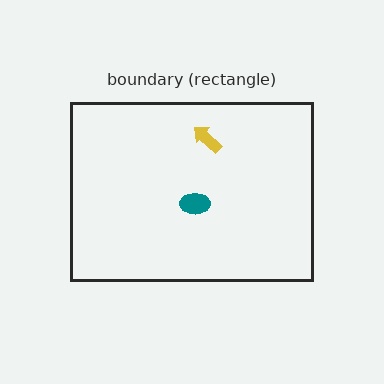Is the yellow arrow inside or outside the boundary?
Inside.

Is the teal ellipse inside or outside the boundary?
Inside.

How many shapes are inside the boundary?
2 inside, 0 outside.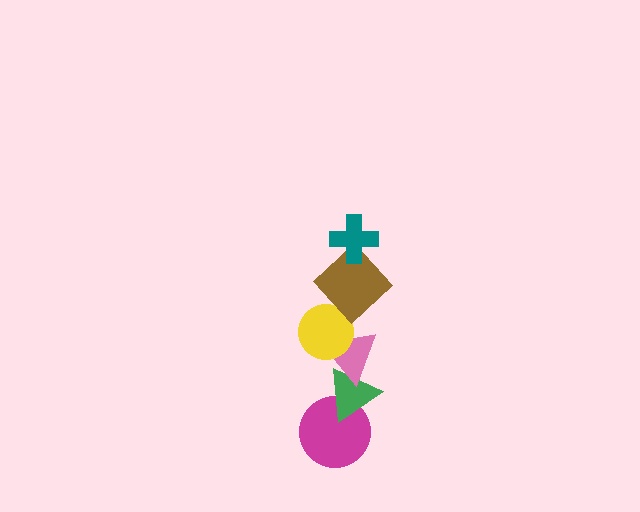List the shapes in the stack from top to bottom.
From top to bottom: the teal cross, the brown diamond, the yellow circle, the pink triangle, the green triangle, the magenta circle.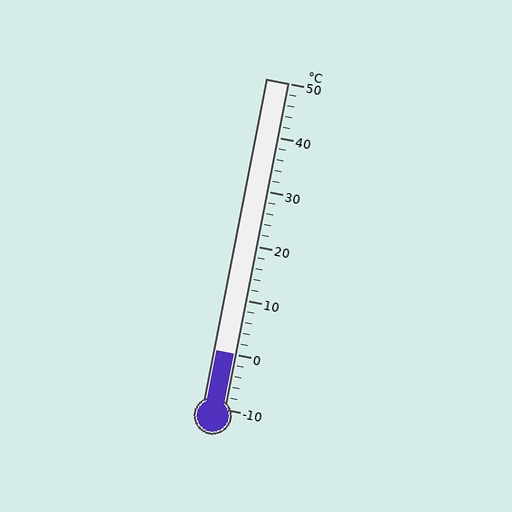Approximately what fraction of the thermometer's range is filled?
The thermometer is filled to approximately 15% of its range.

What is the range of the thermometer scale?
The thermometer scale ranges from -10°C to 50°C.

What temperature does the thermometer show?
The thermometer shows approximately 0°C.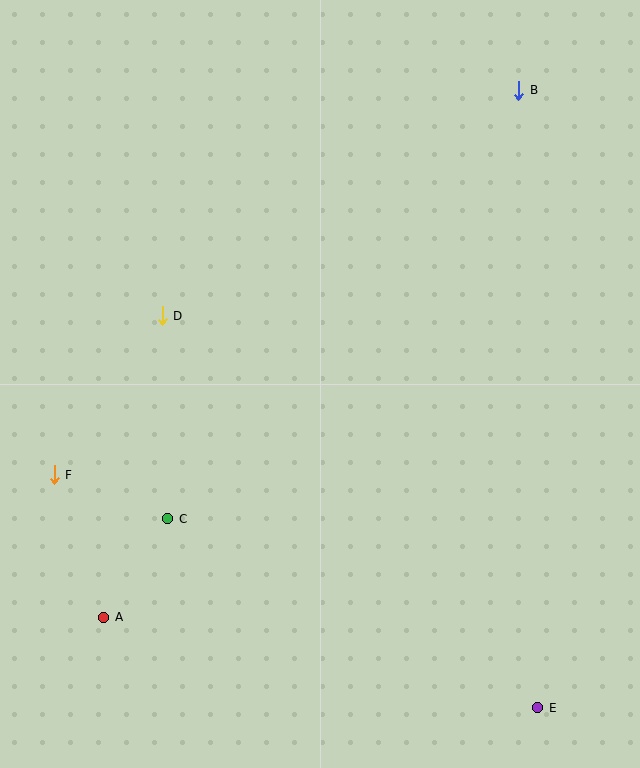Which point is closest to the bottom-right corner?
Point E is closest to the bottom-right corner.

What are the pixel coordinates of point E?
Point E is at (538, 708).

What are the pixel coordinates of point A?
Point A is at (104, 617).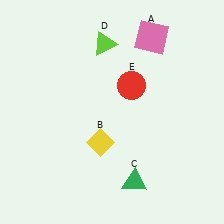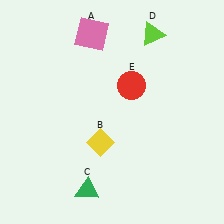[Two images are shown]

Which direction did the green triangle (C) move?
The green triangle (C) moved left.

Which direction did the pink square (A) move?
The pink square (A) moved left.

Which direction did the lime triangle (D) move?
The lime triangle (D) moved right.